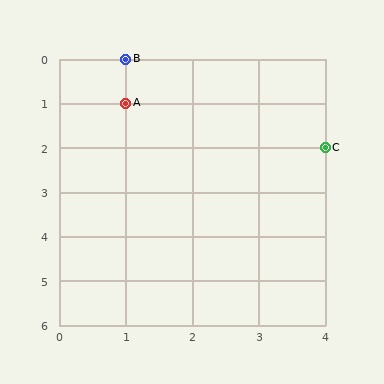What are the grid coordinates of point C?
Point C is at grid coordinates (4, 2).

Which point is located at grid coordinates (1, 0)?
Point B is at (1, 0).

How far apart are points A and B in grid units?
Points A and B are 1 row apart.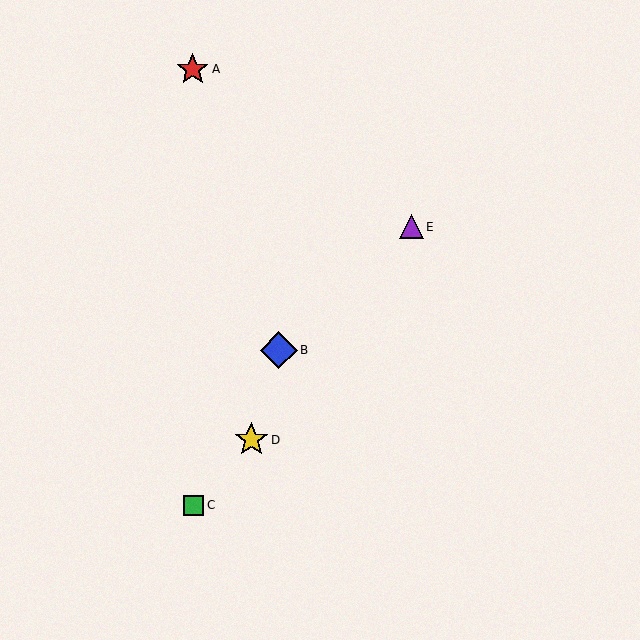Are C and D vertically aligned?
No, C is at x≈194 and D is at x≈252.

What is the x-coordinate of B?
Object B is at x≈279.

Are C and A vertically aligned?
Yes, both are at x≈194.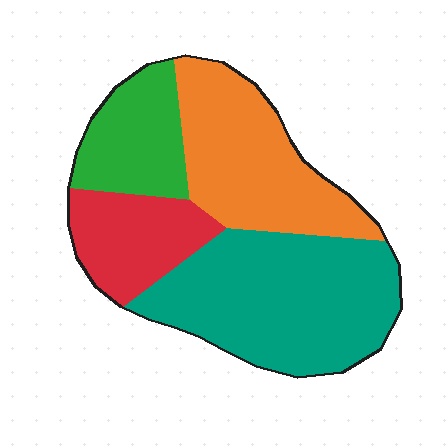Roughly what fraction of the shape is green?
Green covers roughly 15% of the shape.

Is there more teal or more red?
Teal.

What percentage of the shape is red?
Red covers around 15% of the shape.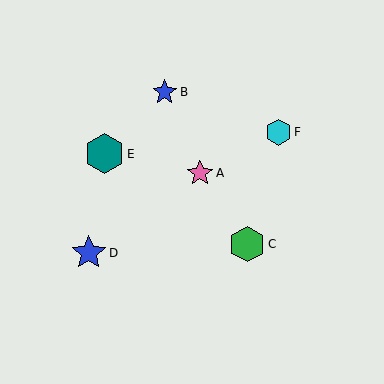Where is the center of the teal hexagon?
The center of the teal hexagon is at (104, 154).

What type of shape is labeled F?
Shape F is a cyan hexagon.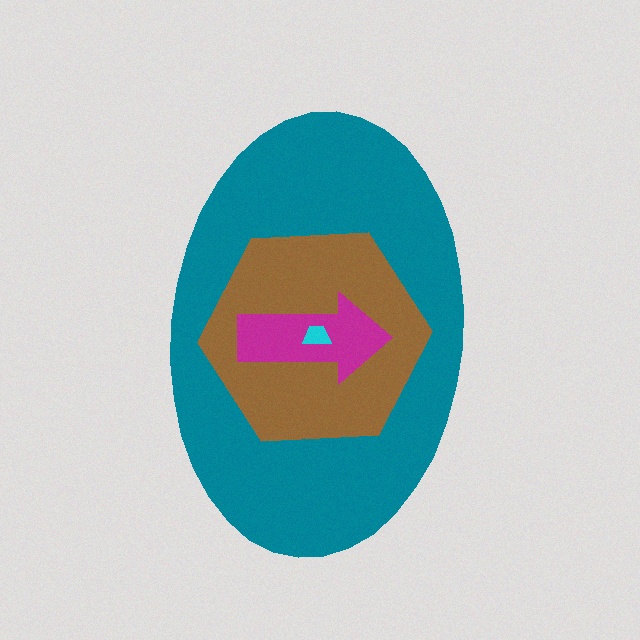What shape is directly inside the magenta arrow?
The cyan trapezoid.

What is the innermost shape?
The cyan trapezoid.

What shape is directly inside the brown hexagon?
The magenta arrow.